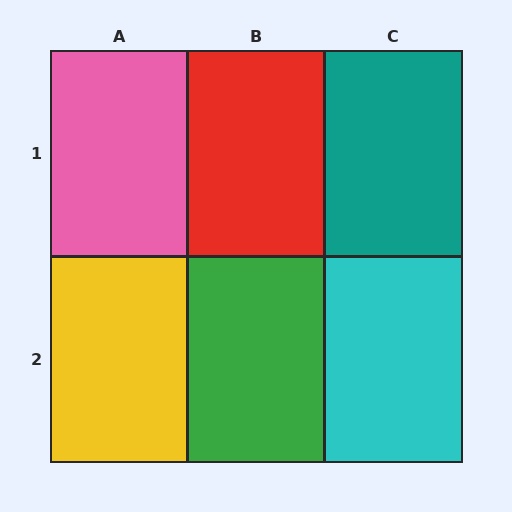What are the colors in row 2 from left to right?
Yellow, green, cyan.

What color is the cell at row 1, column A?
Pink.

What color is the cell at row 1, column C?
Teal.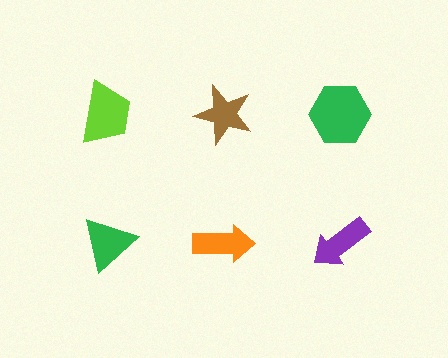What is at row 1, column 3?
A green hexagon.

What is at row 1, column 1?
A lime trapezoid.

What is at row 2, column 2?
An orange arrow.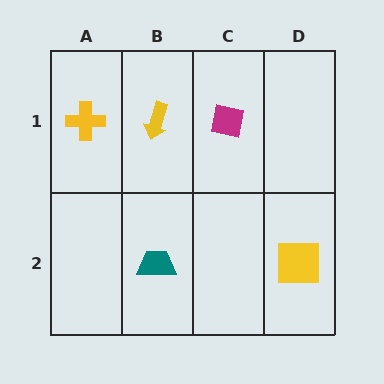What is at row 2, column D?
A yellow square.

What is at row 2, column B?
A teal trapezoid.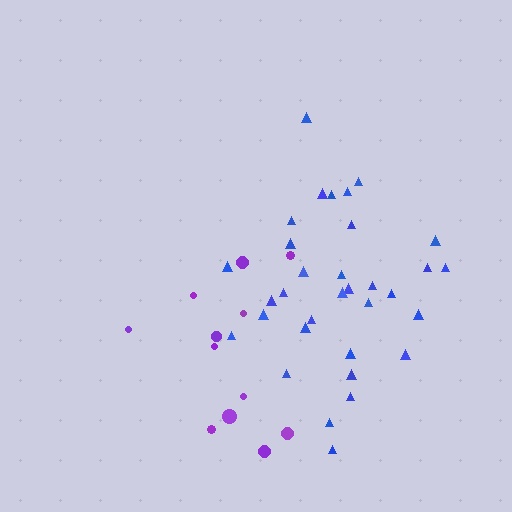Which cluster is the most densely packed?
Blue.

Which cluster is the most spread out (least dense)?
Purple.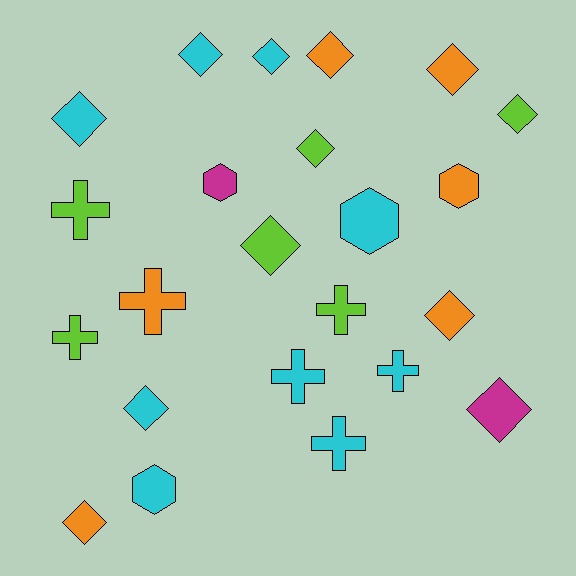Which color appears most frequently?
Cyan, with 9 objects.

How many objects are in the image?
There are 23 objects.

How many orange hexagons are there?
There is 1 orange hexagon.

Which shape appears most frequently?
Diamond, with 12 objects.